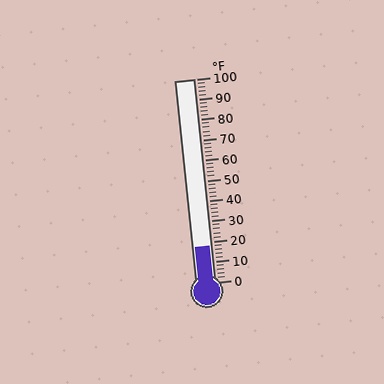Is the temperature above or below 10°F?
The temperature is above 10°F.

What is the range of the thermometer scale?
The thermometer scale ranges from 0°F to 100°F.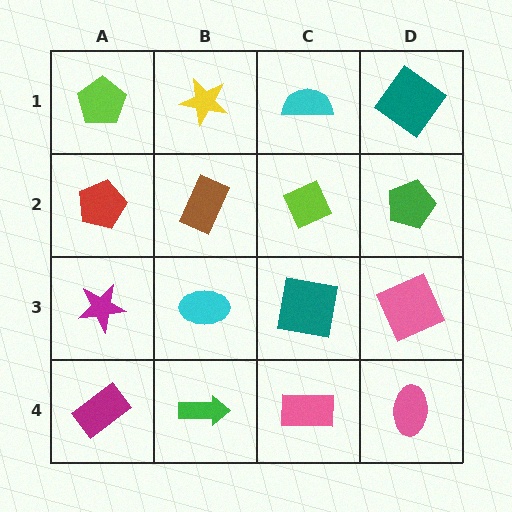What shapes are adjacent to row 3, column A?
A red pentagon (row 2, column A), a magenta rectangle (row 4, column A), a cyan ellipse (row 3, column B).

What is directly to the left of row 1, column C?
A yellow star.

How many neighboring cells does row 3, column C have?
4.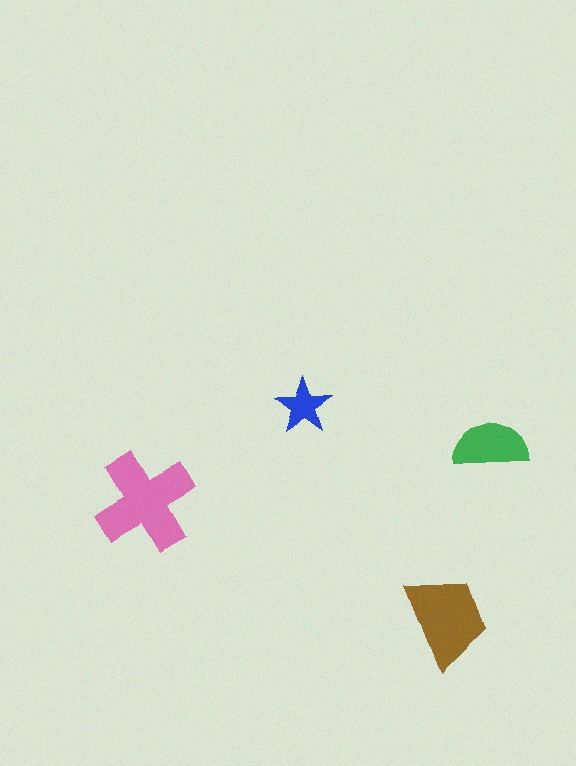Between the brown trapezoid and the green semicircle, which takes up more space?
The brown trapezoid.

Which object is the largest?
The pink cross.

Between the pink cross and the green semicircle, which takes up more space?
The pink cross.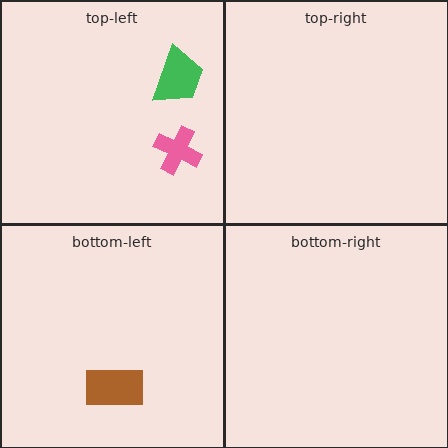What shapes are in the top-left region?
The green trapezoid, the pink cross.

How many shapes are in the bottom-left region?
1.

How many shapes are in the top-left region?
2.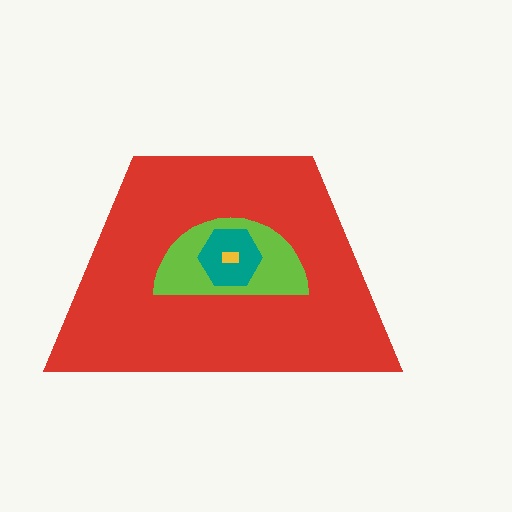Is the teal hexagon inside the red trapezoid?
Yes.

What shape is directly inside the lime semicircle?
The teal hexagon.